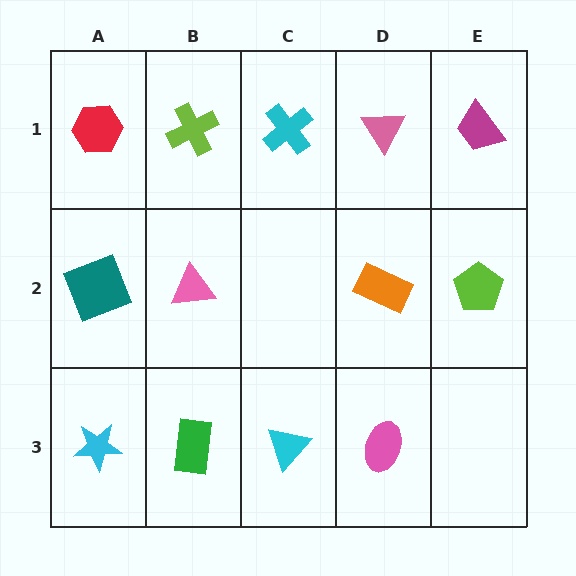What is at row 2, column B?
A pink triangle.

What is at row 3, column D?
A pink ellipse.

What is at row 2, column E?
A lime pentagon.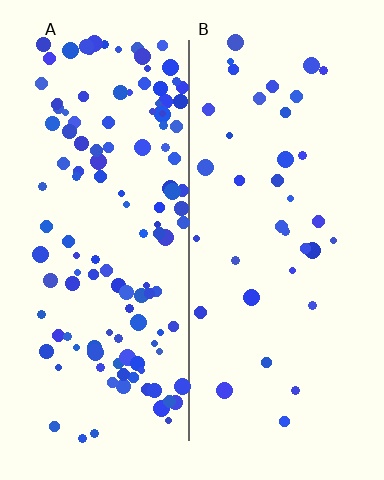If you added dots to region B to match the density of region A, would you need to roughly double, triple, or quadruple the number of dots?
Approximately quadruple.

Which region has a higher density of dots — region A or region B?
A (the left).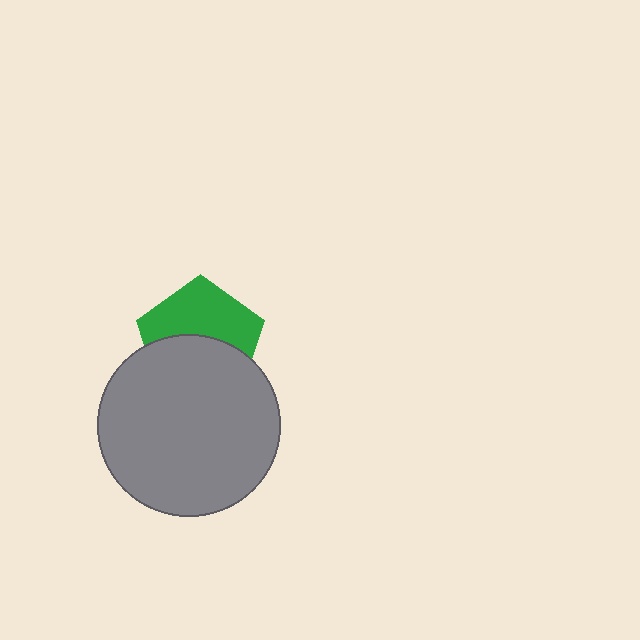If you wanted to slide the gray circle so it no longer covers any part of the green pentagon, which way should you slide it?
Slide it down — that is the most direct way to separate the two shapes.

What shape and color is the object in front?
The object in front is a gray circle.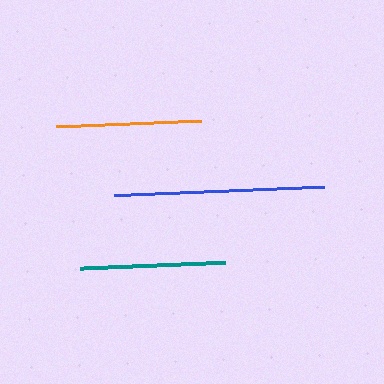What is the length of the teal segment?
The teal segment is approximately 146 pixels long.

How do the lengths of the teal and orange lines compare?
The teal and orange lines are approximately the same length.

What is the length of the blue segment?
The blue segment is approximately 211 pixels long.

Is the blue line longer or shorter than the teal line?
The blue line is longer than the teal line.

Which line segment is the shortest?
The orange line is the shortest at approximately 145 pixels.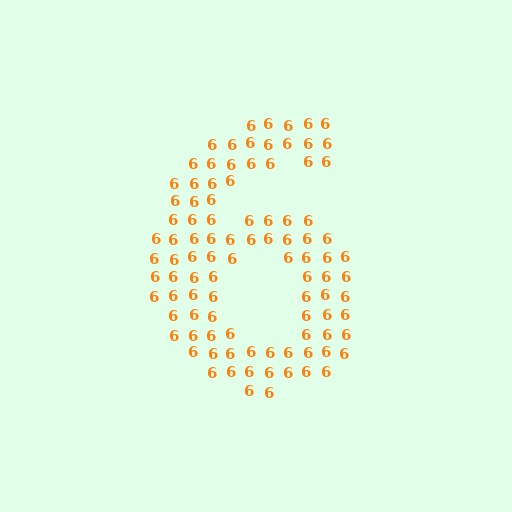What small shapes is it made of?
It is made of small digit 6's.